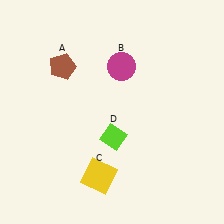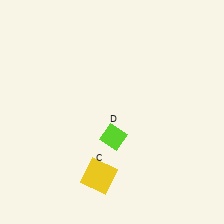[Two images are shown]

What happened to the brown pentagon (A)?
The brown pentagon (A) was removed in Image 2. It was in the top-left area of Image 1.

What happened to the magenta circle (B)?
The magenta circle (B) was removed in Image 2. It was in the top-right area of Image 1.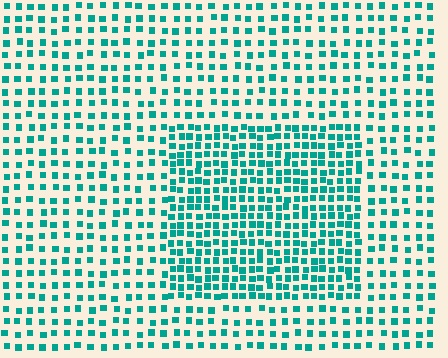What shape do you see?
I see a rectangle.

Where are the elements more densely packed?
The elements are more densely packed inside the rectangle boundary.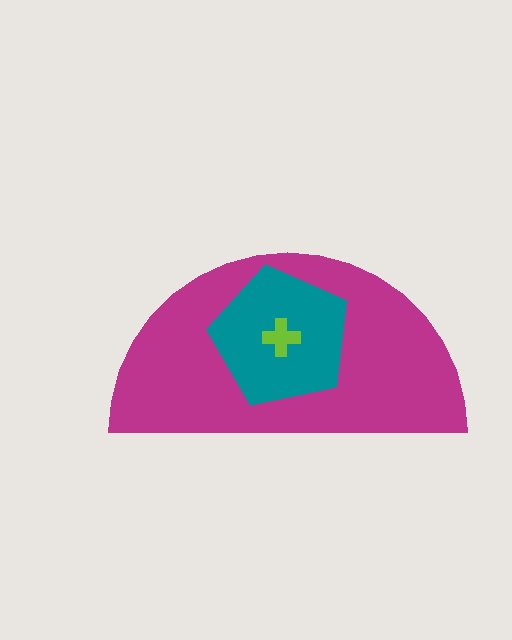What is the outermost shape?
The magenta semicircle.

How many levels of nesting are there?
3.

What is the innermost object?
The lime cross.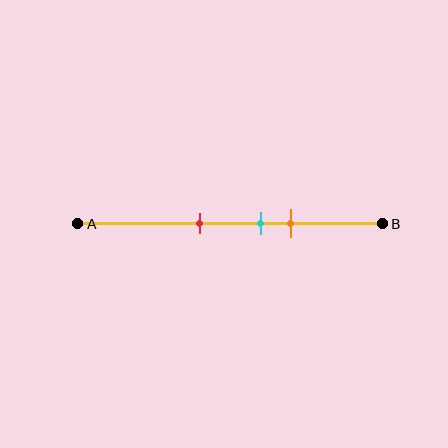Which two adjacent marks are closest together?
The cyan and orange marks are the closest adjacent pair.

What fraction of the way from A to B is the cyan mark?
The cyan mark is approximately 60% (0.6) of the way from A to B.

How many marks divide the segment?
There are 3 marks dividing the segment.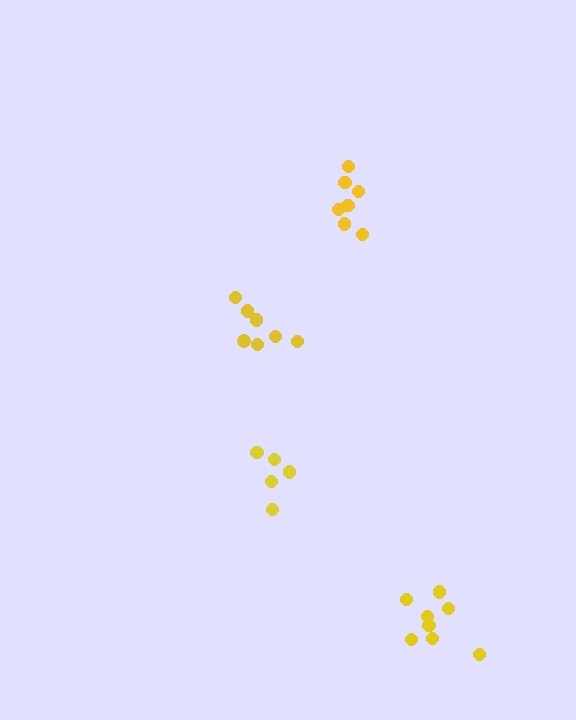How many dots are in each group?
Group 1: 7 dots, Group 2: 5 dots, Group 3: 7 dots, Group 4: 8 dots (27 total).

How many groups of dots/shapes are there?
There are 4 groups.